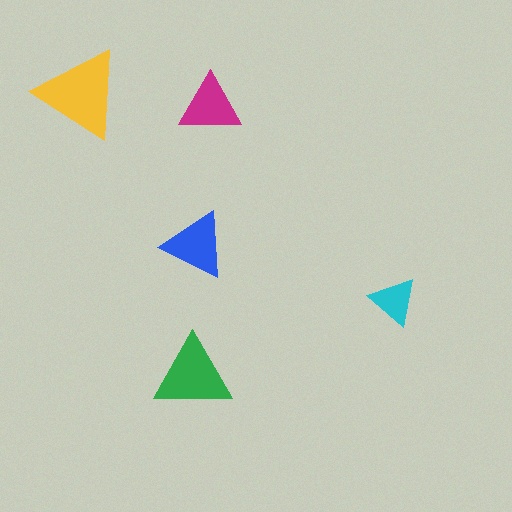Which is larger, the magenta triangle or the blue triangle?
The blue one.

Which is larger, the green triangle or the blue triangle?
The green one.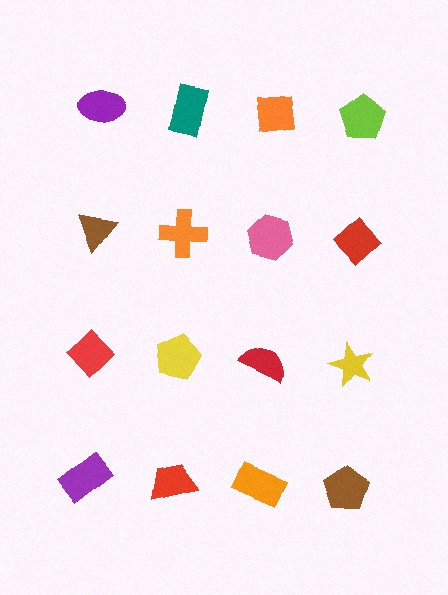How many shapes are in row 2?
4 shapes.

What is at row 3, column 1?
A red diamond.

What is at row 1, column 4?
A lime pentagon.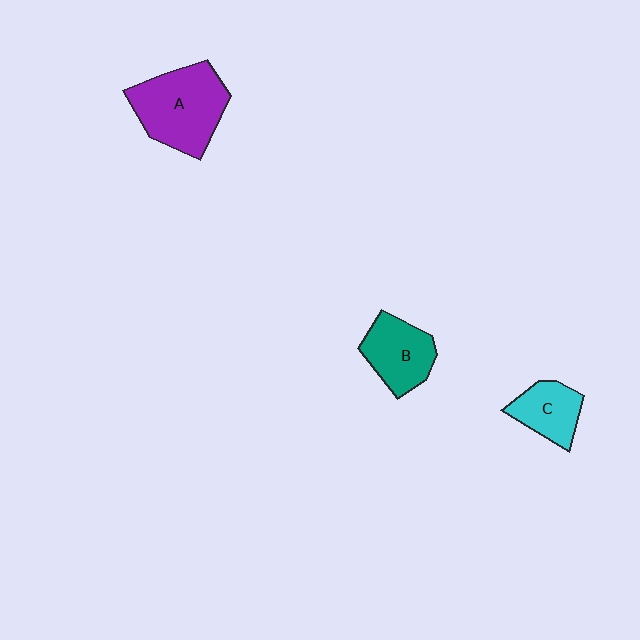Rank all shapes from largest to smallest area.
From largest to smallest: A (purple), B (teal), C (cyan).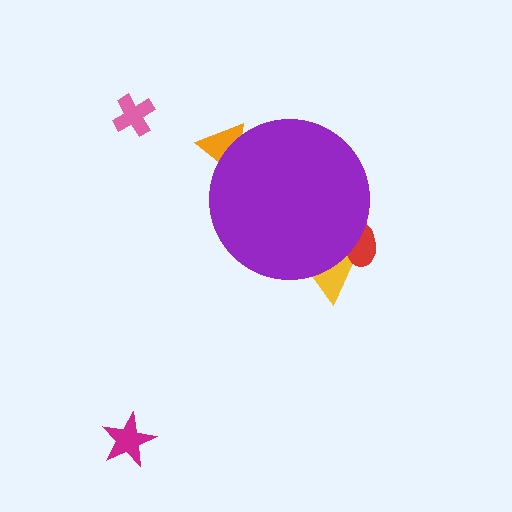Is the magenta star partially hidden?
No, the magenta star is fully visible.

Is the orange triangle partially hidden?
Yes, the orange triangle is partially hidden behind the purple circle.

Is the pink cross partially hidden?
No, the pink cross is fully visible.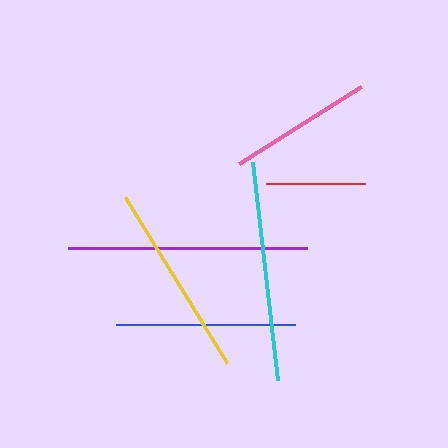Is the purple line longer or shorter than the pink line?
The purple line is longer than the pink line.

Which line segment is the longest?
The purple line is the longest at approximately 239 pixels.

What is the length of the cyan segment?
The cyan segment is approximately 219 pixels long.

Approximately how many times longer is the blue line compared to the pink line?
The blue line is approximately 1.2 times the length of the pink line.